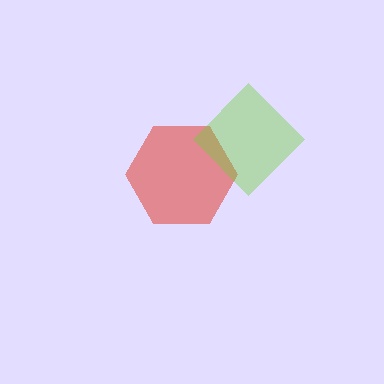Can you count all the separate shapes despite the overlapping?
Yes, there are 2 separate shapes.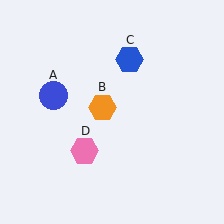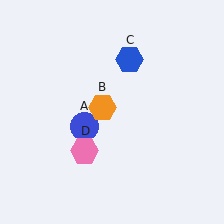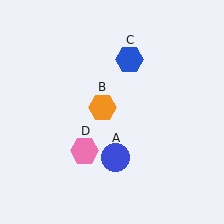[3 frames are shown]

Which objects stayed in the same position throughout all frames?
Orange hexagon (object B) and blue hexagon (object C) and pink hexagon (object D) remained stationary.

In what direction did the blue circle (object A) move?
The blue circle (object A) moved down and to the right.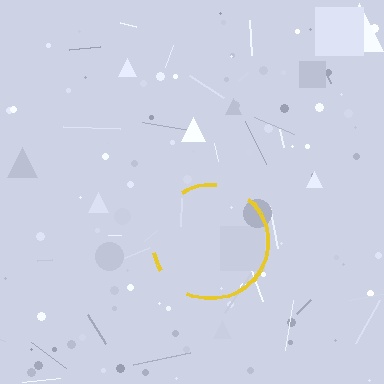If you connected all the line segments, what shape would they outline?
They would outline a circle.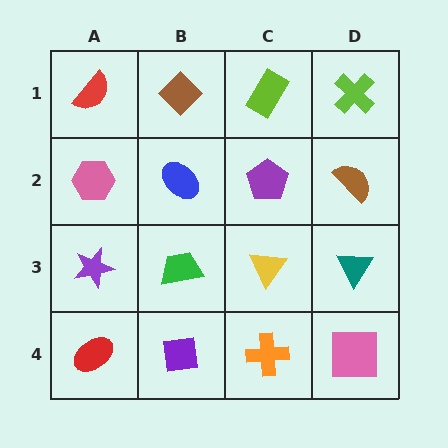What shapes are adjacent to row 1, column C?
A purple pentagon (row 2, column C), a brown diamond (row 1, column B), a lime cross (row 1, column D).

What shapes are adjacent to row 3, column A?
A pink hexagon (row 2, column A), a red ellipse (row 4, column A), a green trapezoid (row 3, column B).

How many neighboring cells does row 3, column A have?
3.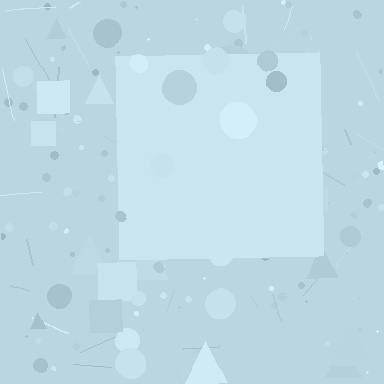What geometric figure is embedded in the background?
A square is embedded in the background.